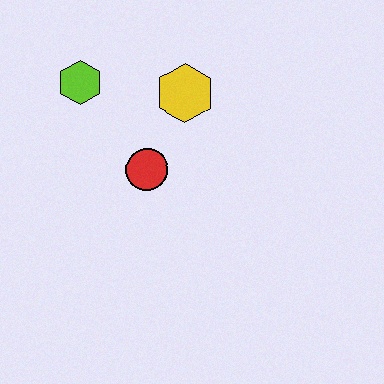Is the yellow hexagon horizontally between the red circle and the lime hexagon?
No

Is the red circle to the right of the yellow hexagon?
No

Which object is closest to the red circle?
The yellow hexagon is closest to the red circle.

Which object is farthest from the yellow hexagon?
The lime hexagon is farthest from the yellow hexagon.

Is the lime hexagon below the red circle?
No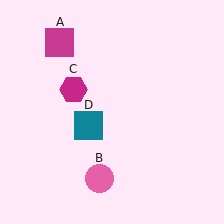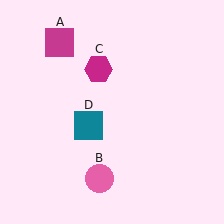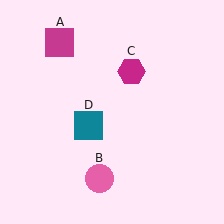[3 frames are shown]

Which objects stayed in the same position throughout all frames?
Magenta square (object A) and pink circle (object B) and teal square (object D) remained stationary.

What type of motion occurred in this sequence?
The magenta hexagon (object C) rotated clockwise around the center of the scene.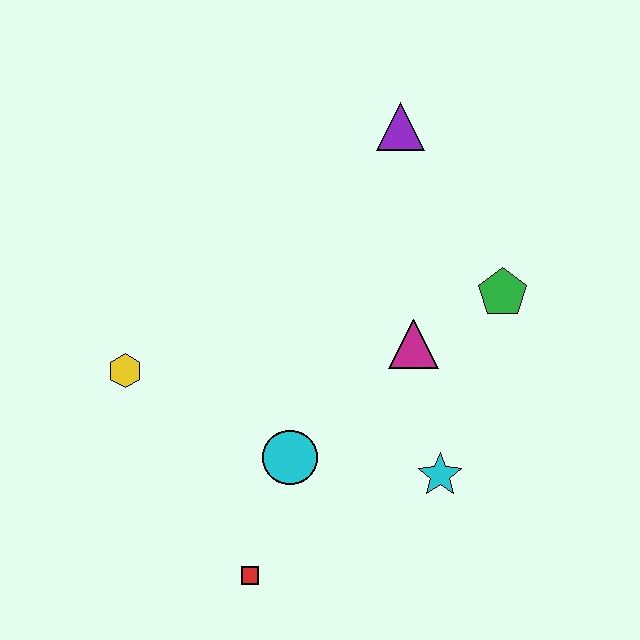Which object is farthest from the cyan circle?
The purple triangle is farthest from the cyan circle.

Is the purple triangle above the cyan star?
Yes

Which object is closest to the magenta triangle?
The green pentagon is closest to the magenta triangle.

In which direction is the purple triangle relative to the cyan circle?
The purple triangle is above the cyan circle.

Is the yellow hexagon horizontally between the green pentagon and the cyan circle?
No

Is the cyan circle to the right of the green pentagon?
No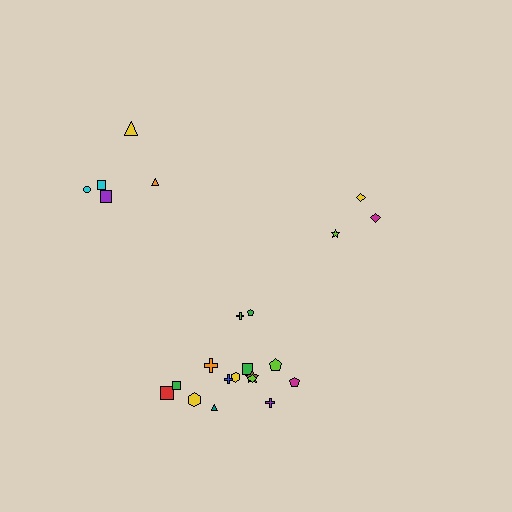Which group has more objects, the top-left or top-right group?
The top-left group.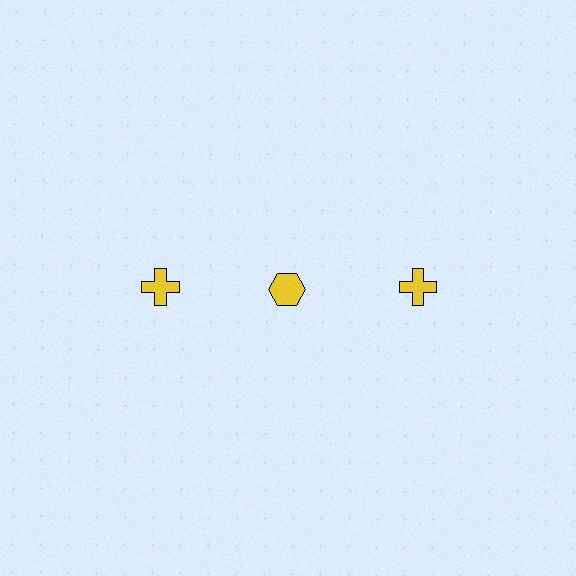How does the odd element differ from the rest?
It has a different shape: hexagon instead of cross.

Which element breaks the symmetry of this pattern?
The yellow hexagon in the top row, second from left column breaks the symmetry. All other shapes are yellow crosses.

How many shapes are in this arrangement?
There are 3 shapes arranged in a grid pattern.